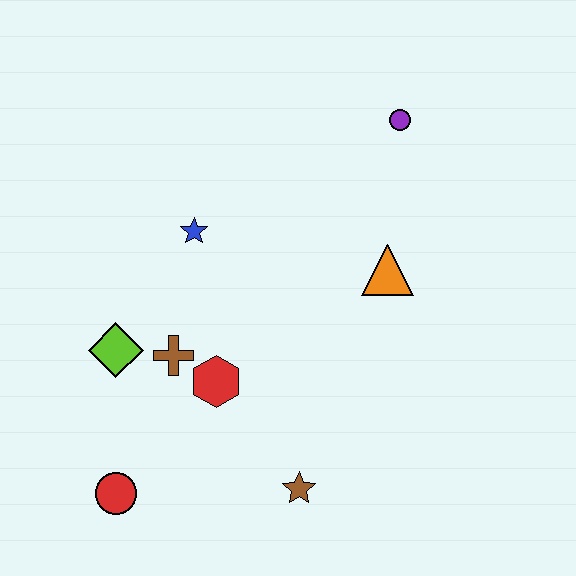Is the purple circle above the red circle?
Yes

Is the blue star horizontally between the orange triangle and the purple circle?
No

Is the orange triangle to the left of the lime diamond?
No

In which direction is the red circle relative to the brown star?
The red circle is to the left of the brown star.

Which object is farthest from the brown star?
The purple circle is farthest from the brown star.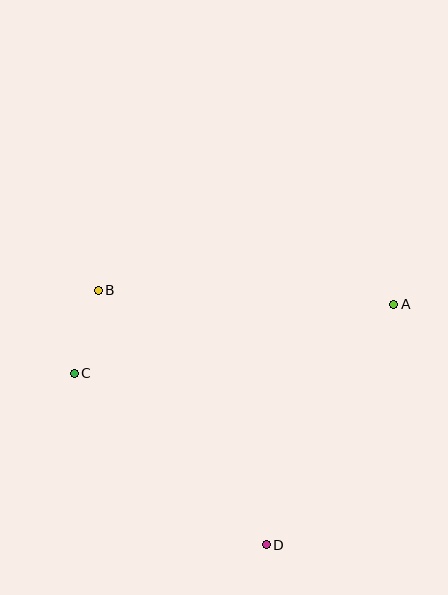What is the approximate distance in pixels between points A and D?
The distance between A and D is approximately 272 pixels.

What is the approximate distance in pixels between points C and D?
The distance between C and D is approximately 257 pixels.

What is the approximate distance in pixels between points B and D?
The distance between B and D is approximately 305 pixels.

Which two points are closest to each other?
Points B and C are closest to each other.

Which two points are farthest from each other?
Points A and C are farthest from each other.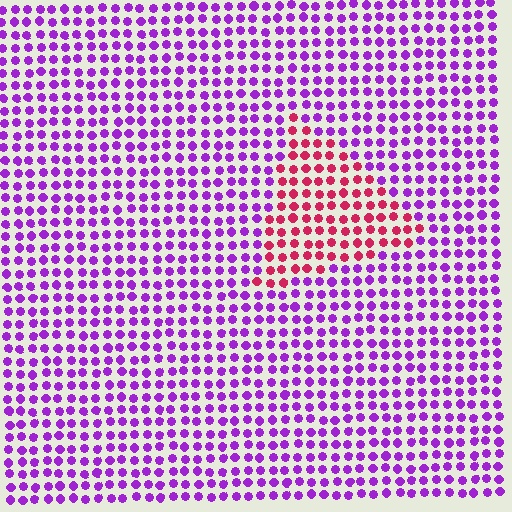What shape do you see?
I see a triangle.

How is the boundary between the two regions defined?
The boundary is defined purely by a slight shift in hue (about 57 degrees). Spacing, size, and orientation are identical on both sides.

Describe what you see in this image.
The image is filled with small purple elements in a uniform arrangement. A triangle-shaped region is visible where the elements are tinted to a slightly different hue, forming a subtle color boundary.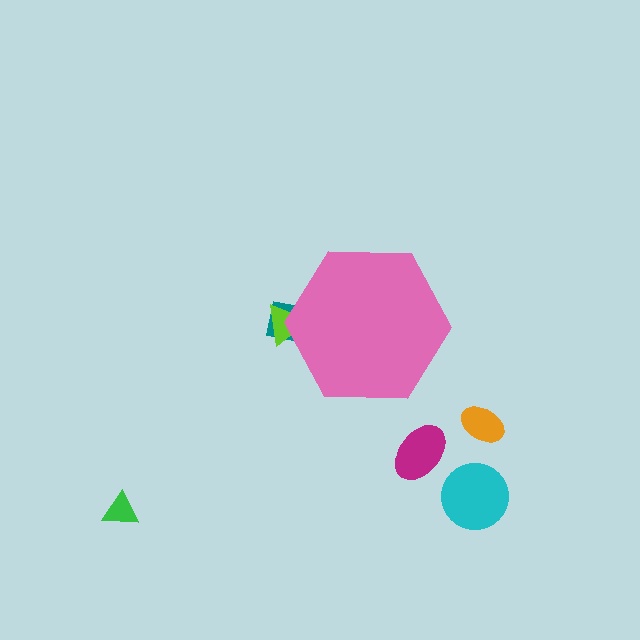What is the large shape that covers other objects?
A pink hexagon.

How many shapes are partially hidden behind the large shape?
2 shapes are partially hidden.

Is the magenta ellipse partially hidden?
No, the magenta ellipse is fully visible.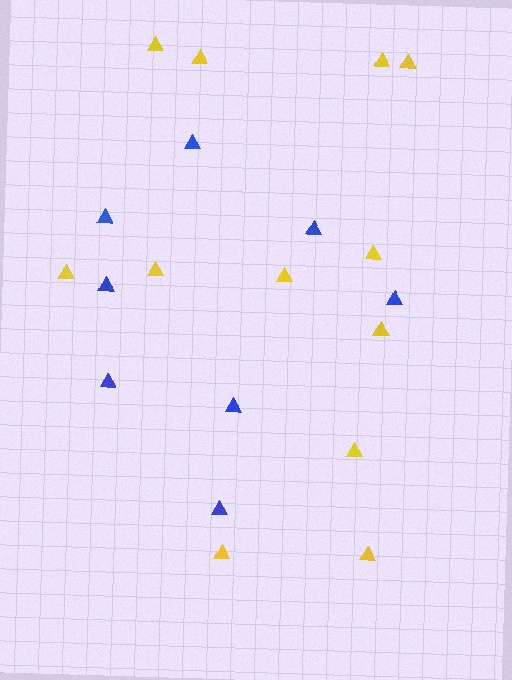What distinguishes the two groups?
There are 2 groups: one group of yellow triangles (12) and one group of blue triangles (8).